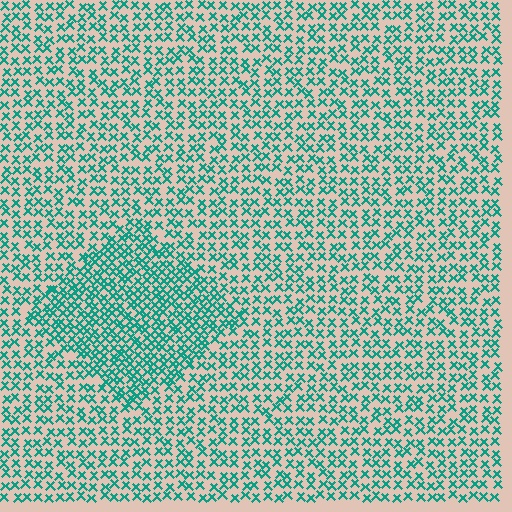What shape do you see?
I see a diamond.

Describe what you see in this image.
The image contains small teal elements arranged at two different densities. A diamond-shaped region is visible where the elements are more densely packed than the surrounding area.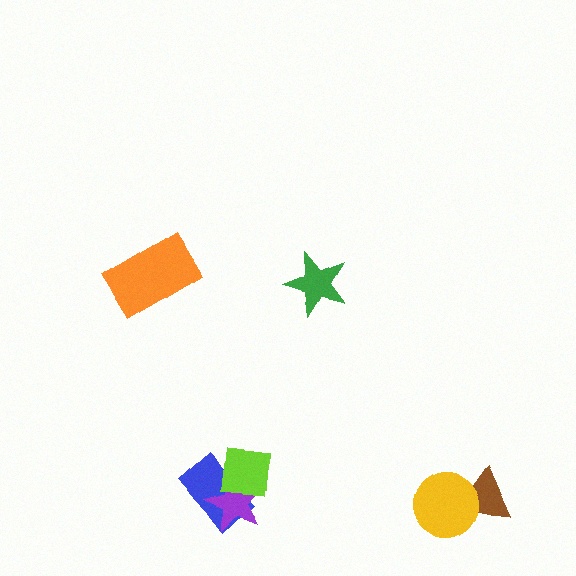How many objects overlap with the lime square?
2 objects overlap with the lime square.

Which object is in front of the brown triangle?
The yellow circle is in front of the brown triangle.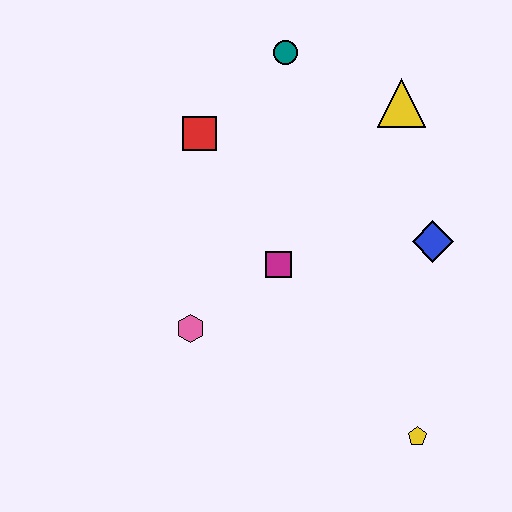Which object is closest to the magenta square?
The pink hexagon is closest to the magenta square.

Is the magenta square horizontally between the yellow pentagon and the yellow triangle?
No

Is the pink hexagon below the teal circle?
Yes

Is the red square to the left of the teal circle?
Yes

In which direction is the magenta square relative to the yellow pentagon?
The magenta square is above the yellow pentagon.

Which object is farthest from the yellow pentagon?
The teal circle is farthest from the yellow pentagon.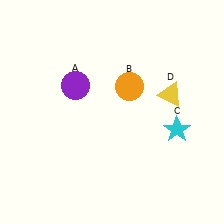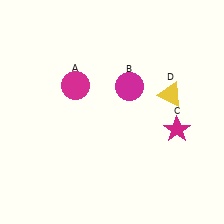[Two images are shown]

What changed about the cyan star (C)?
In Image 1, C is cyan. In Image 2, it changed to magenta.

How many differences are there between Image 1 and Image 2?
There are 3 differences between the two images.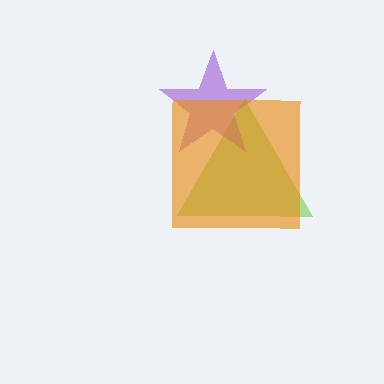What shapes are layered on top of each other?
The layered shapes are: a lime triangle, a purple star, an orange square.